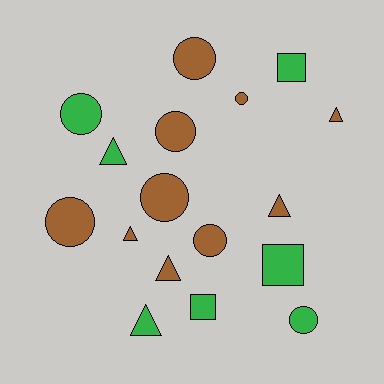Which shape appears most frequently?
Circle, with 8 objects.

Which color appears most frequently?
Brown, with 10 objects.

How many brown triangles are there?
There are 4 brown triangles.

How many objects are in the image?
There are 17 objects.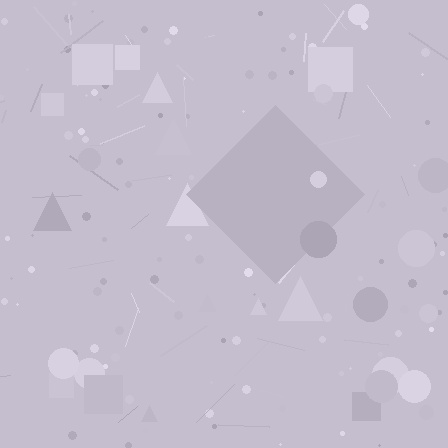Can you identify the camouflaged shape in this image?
The camouflaged shape is a diamond.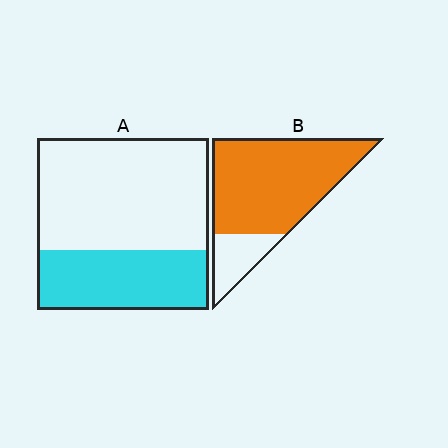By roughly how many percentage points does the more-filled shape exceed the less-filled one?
By roughly 45 percentage points (B over A).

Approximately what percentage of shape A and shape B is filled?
A is approximately 35% and B is approximately 80%.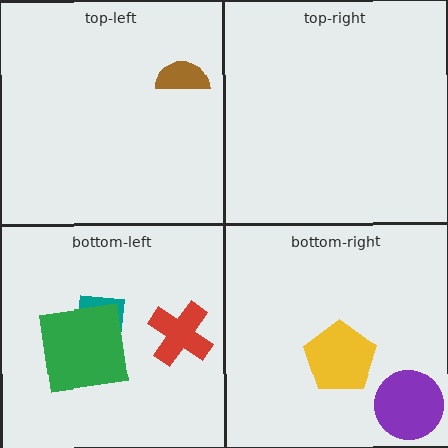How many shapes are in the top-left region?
1.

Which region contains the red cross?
The bottom-left region.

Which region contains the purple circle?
The bottom-right region.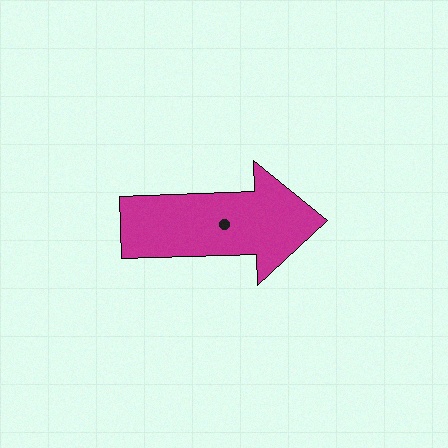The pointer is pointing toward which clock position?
Roughly 3 o'clock.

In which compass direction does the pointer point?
East.